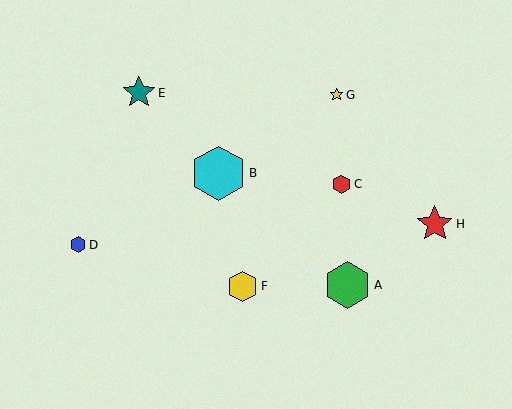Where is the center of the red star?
The center of the red star is at (435, 224).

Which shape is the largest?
The cyan hexagon (labeled B) is the largest.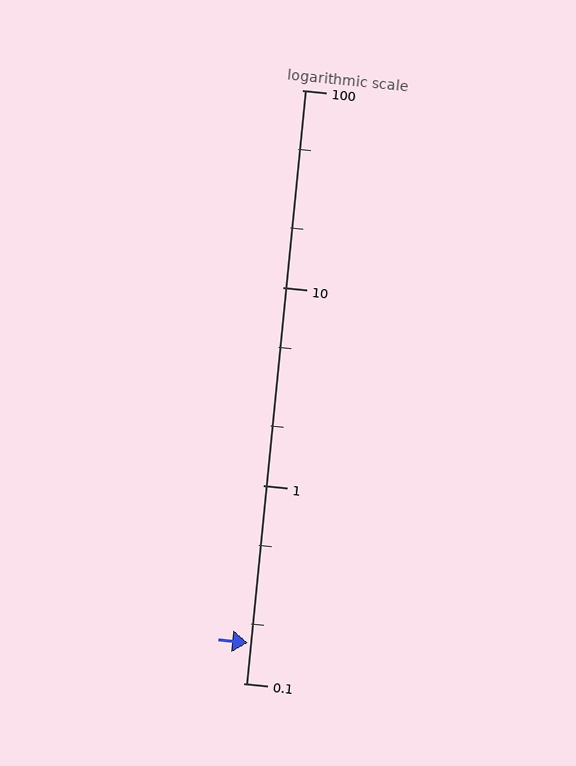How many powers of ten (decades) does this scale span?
The scale spans 3 decades, from 0.1 to 100.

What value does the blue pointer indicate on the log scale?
The pointer indicates approximately 0.16.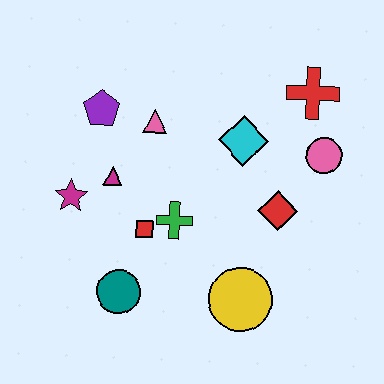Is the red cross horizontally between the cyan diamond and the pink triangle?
No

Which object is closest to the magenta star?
The magenta triangle is closest to the magenta star.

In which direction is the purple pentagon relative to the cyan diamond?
The purple pentagon is to the left of the cyan diamond.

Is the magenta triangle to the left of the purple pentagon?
No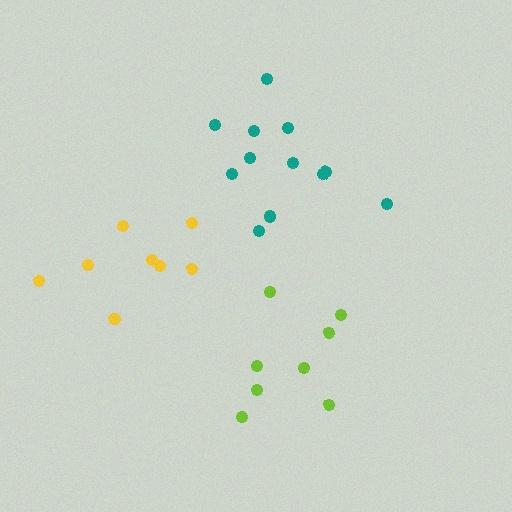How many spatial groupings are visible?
There are 3 spatial groupings.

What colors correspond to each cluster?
The clusters are colored: yellow, teal, lime.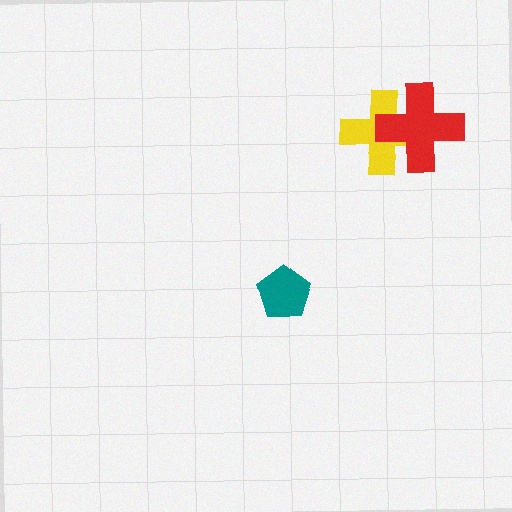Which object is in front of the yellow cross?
The red cross is in front of the yellow cross.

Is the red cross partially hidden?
No, no other shape covers it.